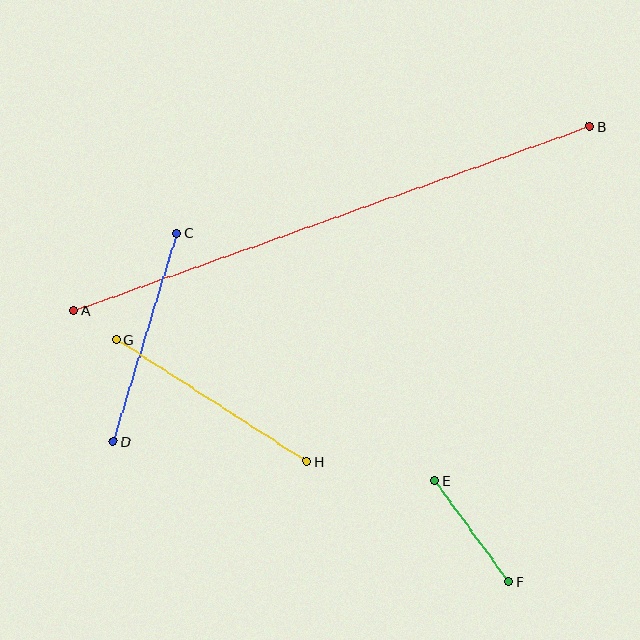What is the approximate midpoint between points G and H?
The midpoint is at approximately (212, 400) pixels.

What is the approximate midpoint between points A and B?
The midpoint is at approximately (332, 218) pixels.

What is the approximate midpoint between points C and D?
The midpoint is at approximately (145, 337) pixels.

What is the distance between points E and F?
The distance is approximately 125 pixels.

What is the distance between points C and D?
The distance is approximately 218 pixels.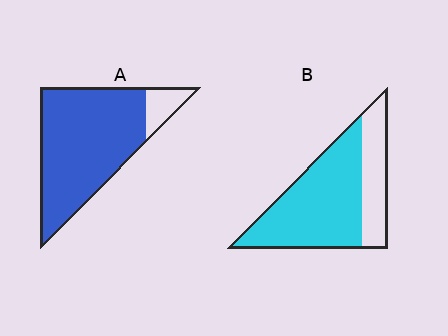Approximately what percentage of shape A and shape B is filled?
A is approximately 90% and B is approximately 70%.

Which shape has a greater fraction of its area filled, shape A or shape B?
Shape A.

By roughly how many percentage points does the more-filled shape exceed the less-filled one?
By roughly 20 percentage points (A over B).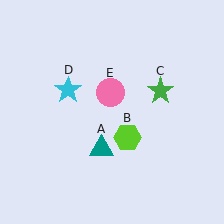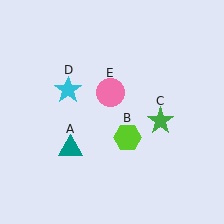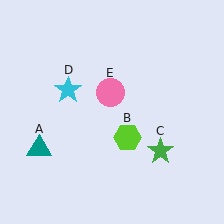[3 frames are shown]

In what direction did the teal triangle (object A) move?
The teal triangle (object A) moved left.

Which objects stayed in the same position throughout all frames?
Lime hexagon (object B) and cyan star (object D) and pink circle (object E) remained stationary.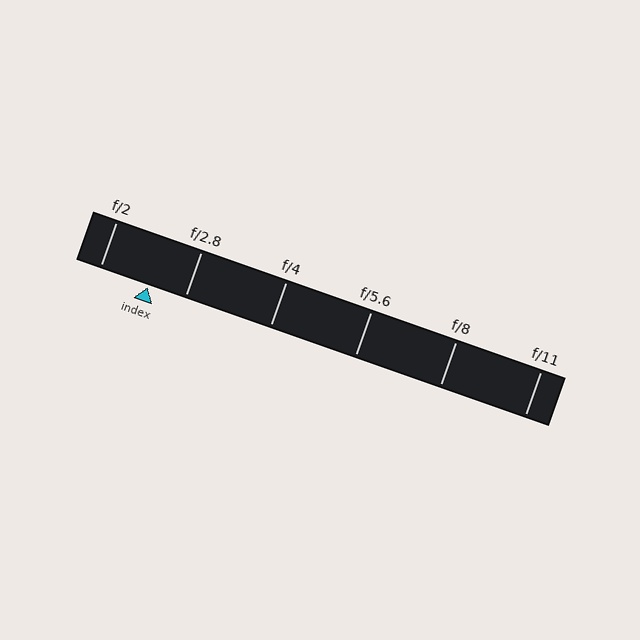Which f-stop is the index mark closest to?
The index mark is closest to f/2.8.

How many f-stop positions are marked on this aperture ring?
There are 6 f-stop positions marked.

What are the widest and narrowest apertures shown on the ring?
The widest aperture shown is f/2 and the narrowest is f/11.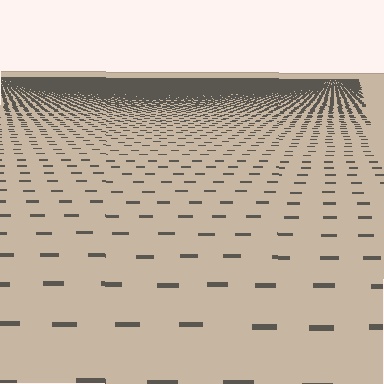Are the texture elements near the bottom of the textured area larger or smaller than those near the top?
Larger. Near the bottom, elements are closer to the viewer and appear at a bigger on-screen size.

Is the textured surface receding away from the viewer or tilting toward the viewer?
The surface is receding away from the viewer. Texture elements get smaller and denser toward the top.